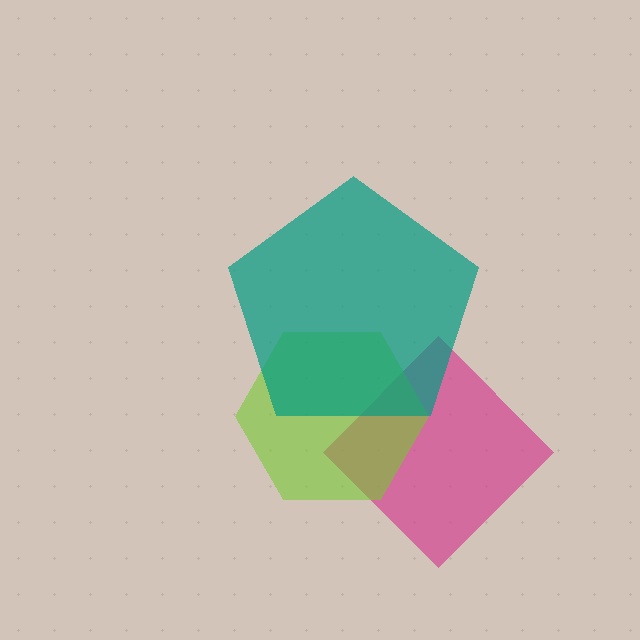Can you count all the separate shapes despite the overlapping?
Yes, there are 3 separate shapes.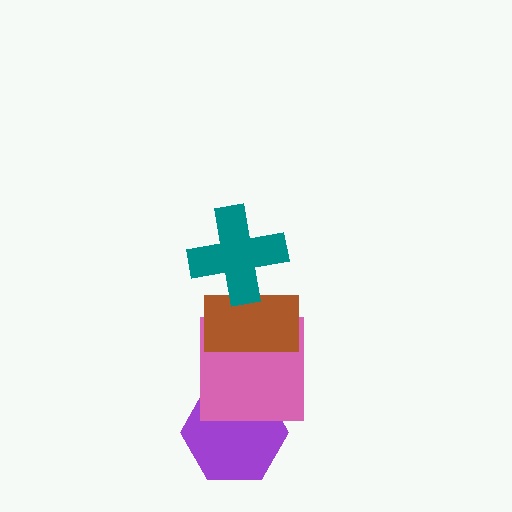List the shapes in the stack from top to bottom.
From top to bottom: the teal cross, the brown rectangle, the pink square, the purple hexagon.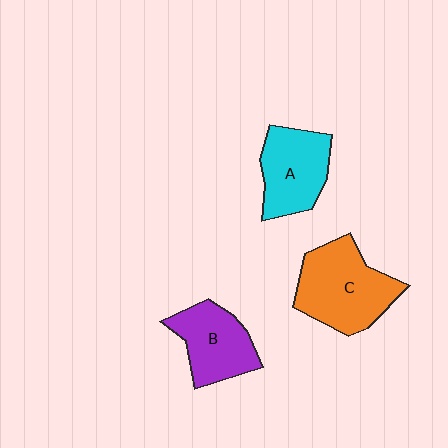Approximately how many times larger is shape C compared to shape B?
Approximately 1.3 times.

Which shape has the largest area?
Shape C (orange).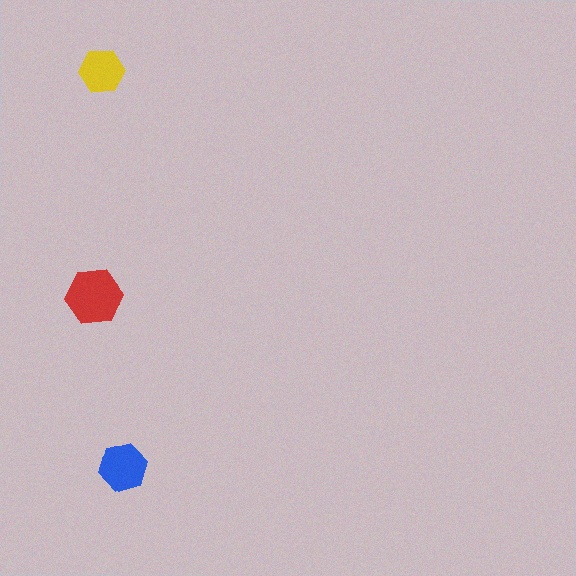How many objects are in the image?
There are 3 objects in the image.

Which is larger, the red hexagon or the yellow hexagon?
The red one.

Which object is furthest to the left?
The red hexagon is leftmost.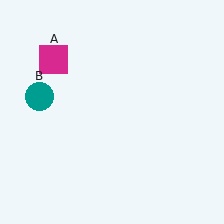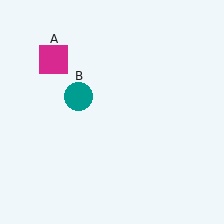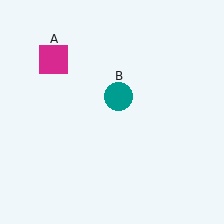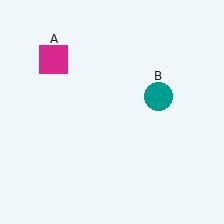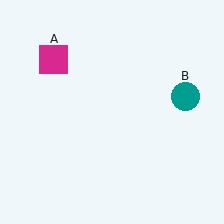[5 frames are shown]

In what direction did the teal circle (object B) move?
The teal circle (object B) moved right.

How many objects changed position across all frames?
1 object changed position: teal circle (object B).